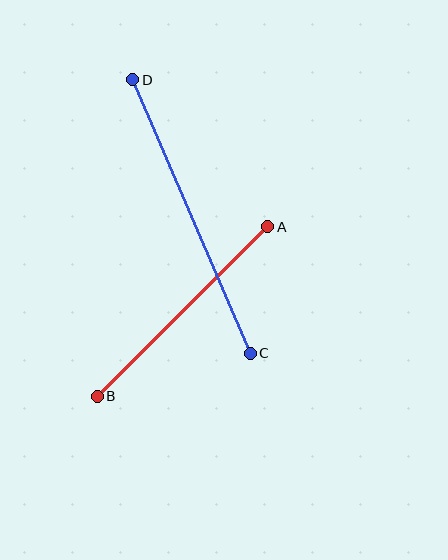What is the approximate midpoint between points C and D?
The midpoint is at approximately (191, 216) pixels.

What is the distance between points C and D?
The distance is approximately 298 pixels.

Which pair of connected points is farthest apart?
Points C and D are farthest apart.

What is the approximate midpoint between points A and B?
The midpoint is at approximately (182, 311) pixels.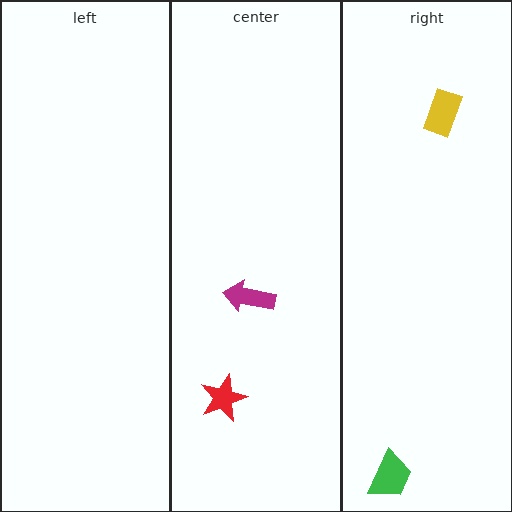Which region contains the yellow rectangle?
The right region.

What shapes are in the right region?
The yellow rectangle, the green trapezoid.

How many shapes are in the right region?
2.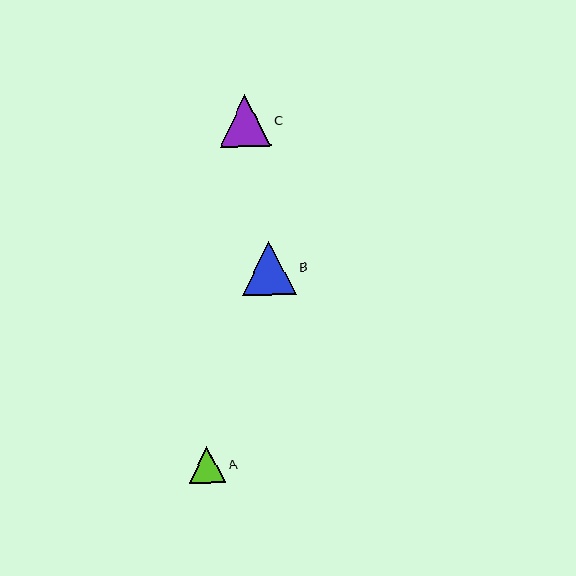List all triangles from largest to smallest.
From largest to smallest: B, C, A.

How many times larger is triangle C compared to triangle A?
Triangle C is approximately 1.4 times the size of triangle A.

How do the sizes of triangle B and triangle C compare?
Triangle B and triangle C are approximately the same size.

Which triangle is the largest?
Triangle B is the largest with a size of approximately 54 pixels.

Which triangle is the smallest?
Triangle A is the smallest with a size of approximately 37 pixels.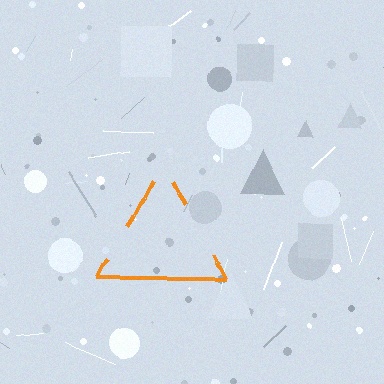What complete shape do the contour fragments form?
The contour fragments form a triangle.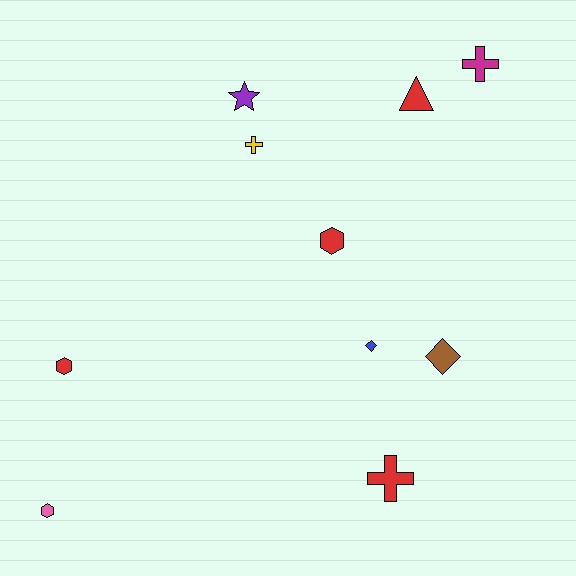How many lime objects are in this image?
There are no lime objects.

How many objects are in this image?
There are 10 objects.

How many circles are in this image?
There are no circles.